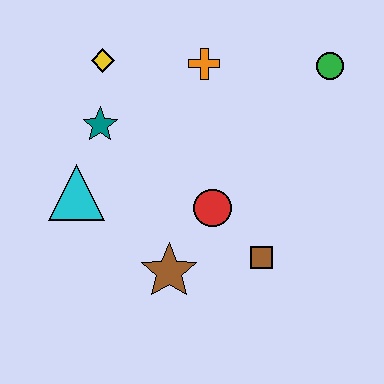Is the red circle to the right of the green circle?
No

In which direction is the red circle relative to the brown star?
The red circle is above the brown star.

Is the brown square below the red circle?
Yes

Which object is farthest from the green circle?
The cyan triangle is farthest from the green circle.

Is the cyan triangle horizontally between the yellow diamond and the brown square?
No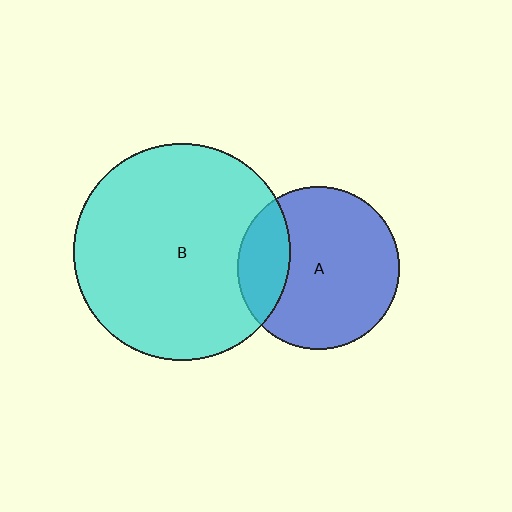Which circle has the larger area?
Circle B (cyan).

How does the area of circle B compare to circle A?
Approximately 1.8 times.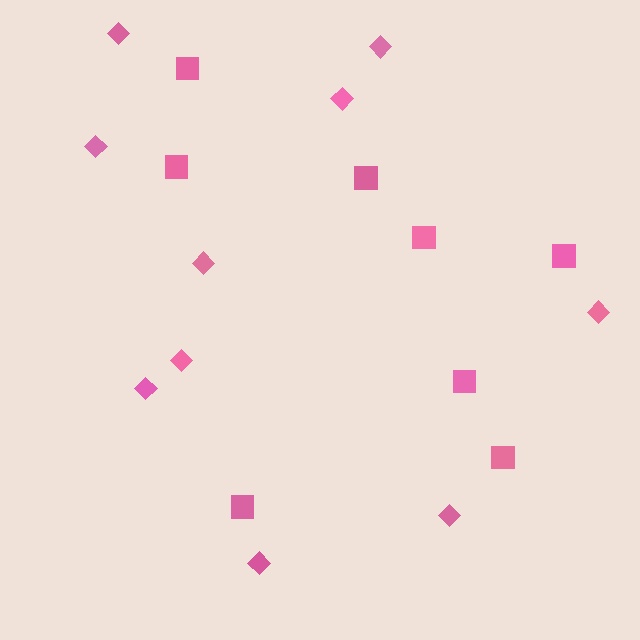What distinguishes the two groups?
There are 2 groups: one group of diamonds (10) and one group of squares (8).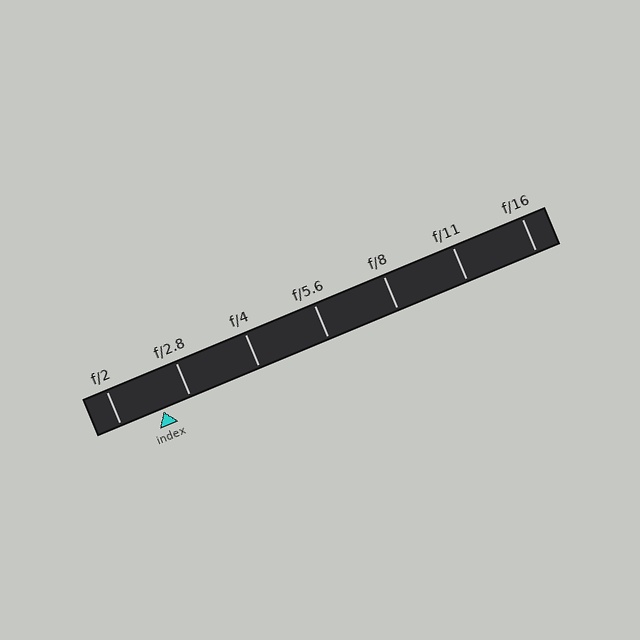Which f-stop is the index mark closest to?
The index mark is closest to f/2.8.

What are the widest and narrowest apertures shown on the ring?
The widest aperture shown is f/2 and the narrowest is f/16.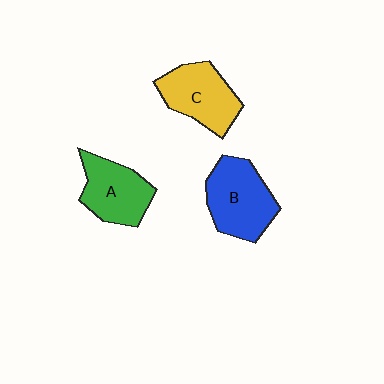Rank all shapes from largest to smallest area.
From largest to smallest: B (blue), C (yellow), A (green).